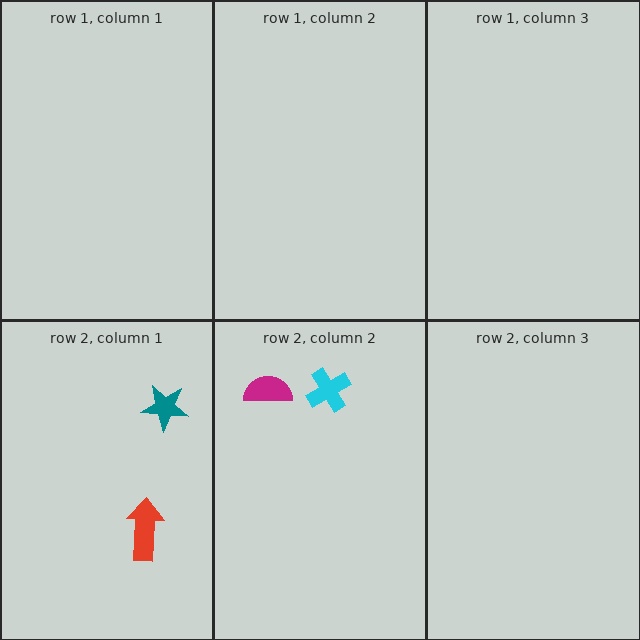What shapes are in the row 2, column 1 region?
The red arrow, the teal star.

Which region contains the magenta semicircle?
The row 2, column 2 region.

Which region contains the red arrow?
The row 2, column 1 region.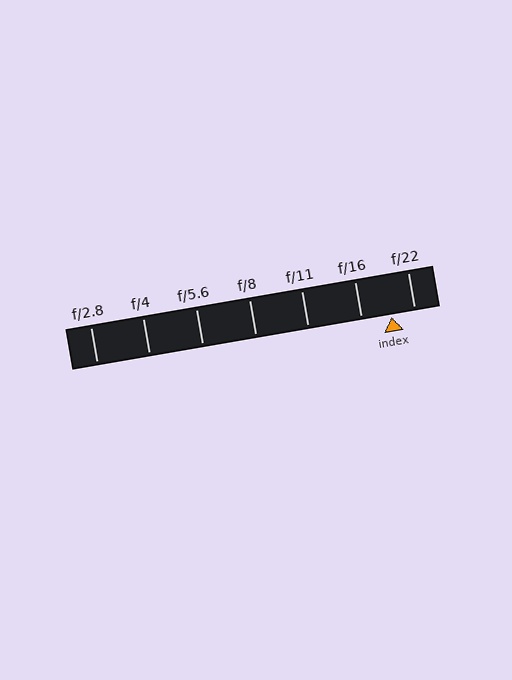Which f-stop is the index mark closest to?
The index mark is closest to f/22.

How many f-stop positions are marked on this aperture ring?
There are 7 f-stop positions marked.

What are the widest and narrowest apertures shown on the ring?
The widest aperture shown is f/2.8 and the narrowest is f/22.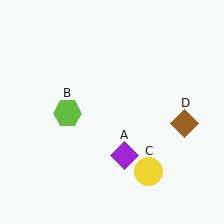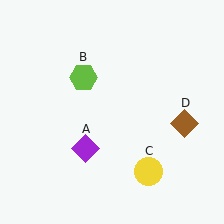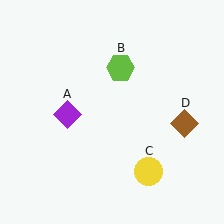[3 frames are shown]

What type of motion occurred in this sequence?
The purple diamond (object A), lime hexagon (object B) rotated clockwise around the center of the scene.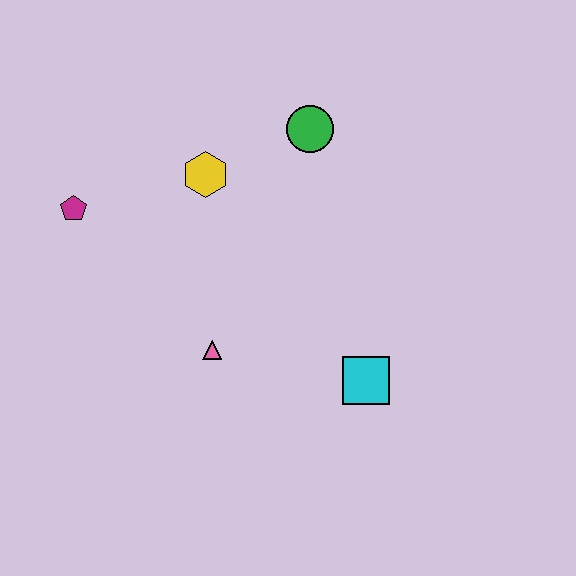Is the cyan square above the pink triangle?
No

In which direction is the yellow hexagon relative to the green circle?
The yellow hexagon is to the left of the green circle.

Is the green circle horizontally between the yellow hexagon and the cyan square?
Yes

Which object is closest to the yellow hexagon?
The green circle is closest to the yellow hexagon.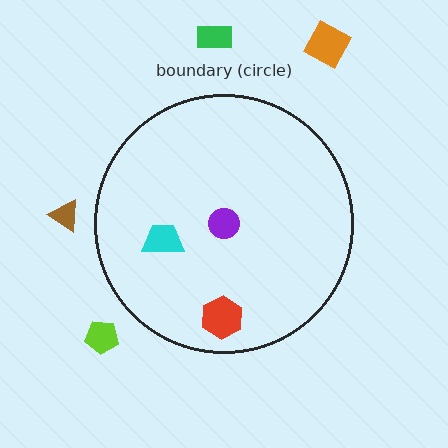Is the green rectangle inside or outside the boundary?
Outside.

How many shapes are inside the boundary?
3 inside, 4 outside.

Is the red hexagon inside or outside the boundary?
Inside.